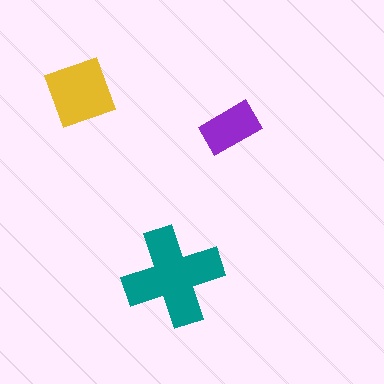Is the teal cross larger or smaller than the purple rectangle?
Larger.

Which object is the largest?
The teal cross.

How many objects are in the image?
There are 3 objects in the image.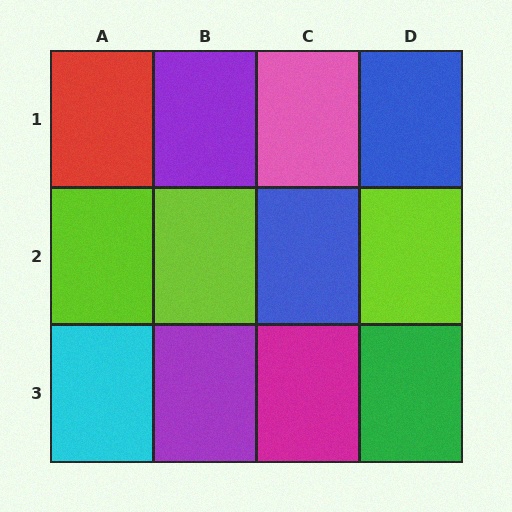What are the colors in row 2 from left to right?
Lime, lime, blue, lime.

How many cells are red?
1 cell is red.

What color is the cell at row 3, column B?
Purple.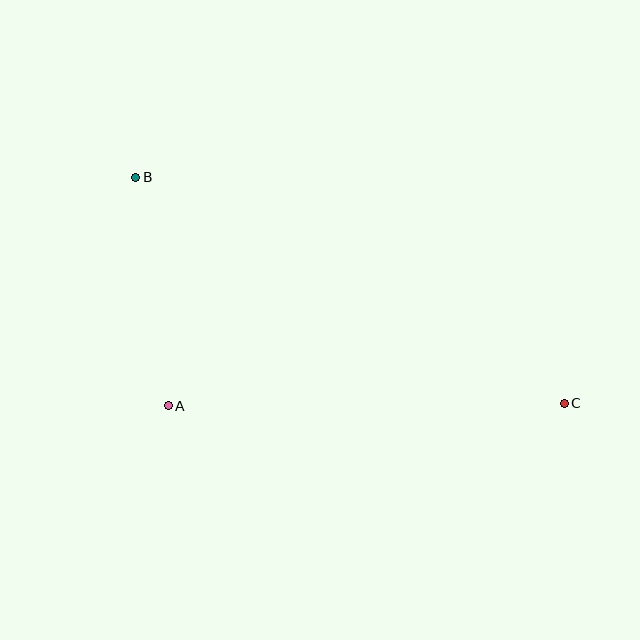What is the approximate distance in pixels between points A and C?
The distance between A and C is approximately 396 pixels.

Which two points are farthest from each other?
Points B and C are farthest from each other.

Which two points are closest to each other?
Points A and B are closest to each other.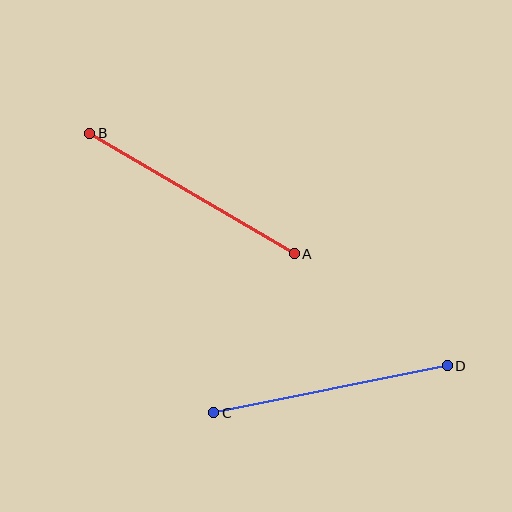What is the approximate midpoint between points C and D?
The midpoint is at approximately (330, 389) pixels.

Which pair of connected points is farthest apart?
Points C and D are farthest apart.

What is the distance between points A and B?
The distance is approximately 238 pixels.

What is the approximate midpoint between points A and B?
The midpoint is at approximately (192, 193) pixels.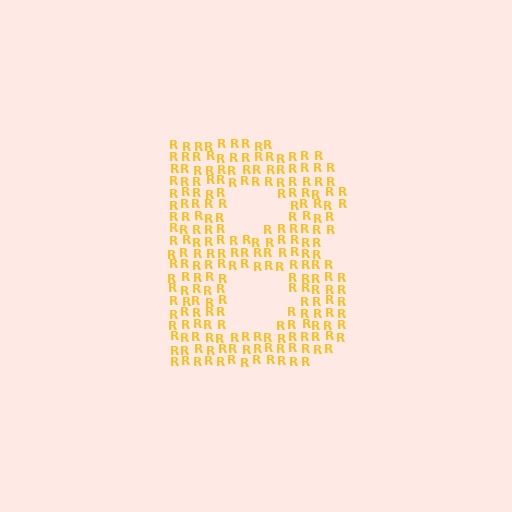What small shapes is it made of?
It is made of small letter R's.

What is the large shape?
The large shape is the letter B.